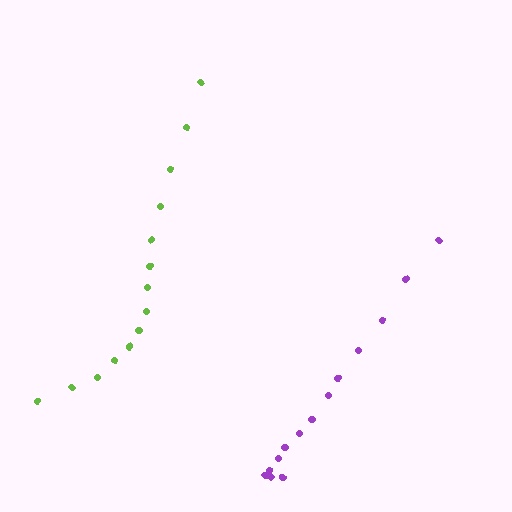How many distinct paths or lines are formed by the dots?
There are 2 distinct paths.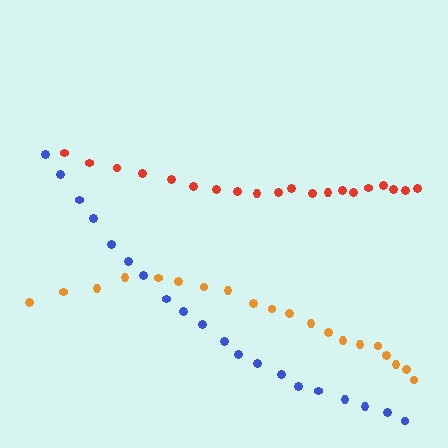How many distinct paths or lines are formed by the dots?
There are 3 distinct paths.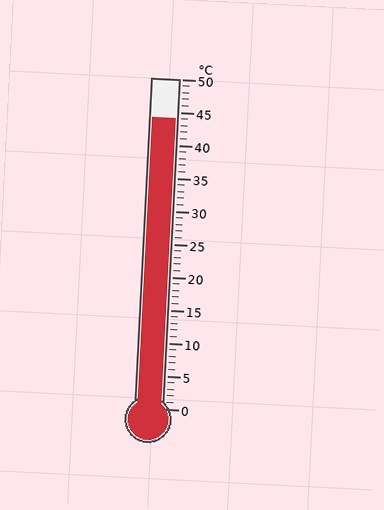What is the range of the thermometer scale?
The thermometer scale ranges from 0°C to 50°C.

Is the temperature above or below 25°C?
The temperature is above 25°C.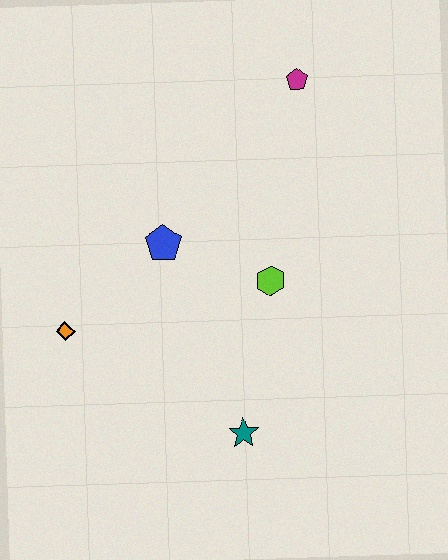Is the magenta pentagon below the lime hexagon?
No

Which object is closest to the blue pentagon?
The lime hexagon is closest to the blue pentagon.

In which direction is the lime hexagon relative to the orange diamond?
The lime hexagon is to the right of the orange diamond.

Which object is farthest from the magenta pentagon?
The teal star is farthest from the magenta pentagon.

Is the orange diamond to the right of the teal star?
No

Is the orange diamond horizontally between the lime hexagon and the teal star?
No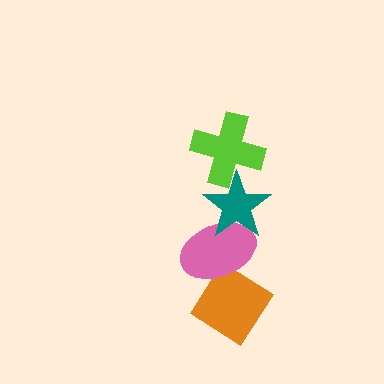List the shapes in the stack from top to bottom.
From top to bottom: the lime cross, the teal star, the pink ellipse, the orange diamond.